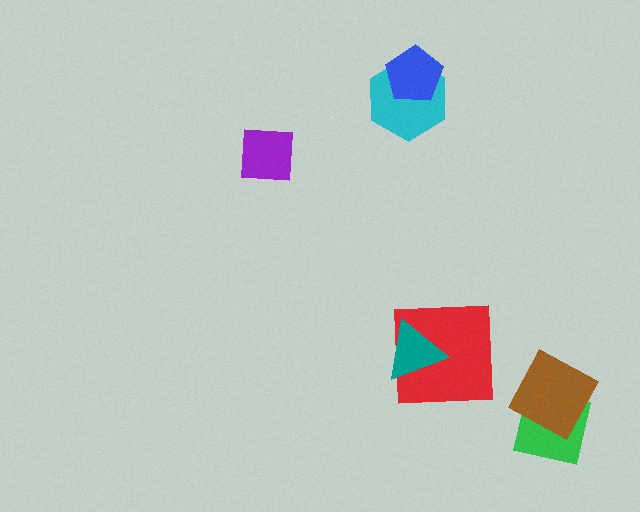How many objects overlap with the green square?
1 object overlaps with the green square.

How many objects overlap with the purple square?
0 objects overlap with the purple square.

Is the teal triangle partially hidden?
No, no other shape covers it.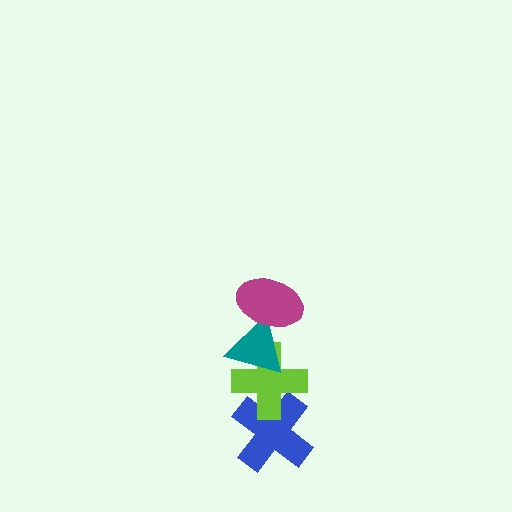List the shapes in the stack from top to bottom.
From top to bottom: the magenta ellipse, the teal triangle, the lime cross, the blue cross.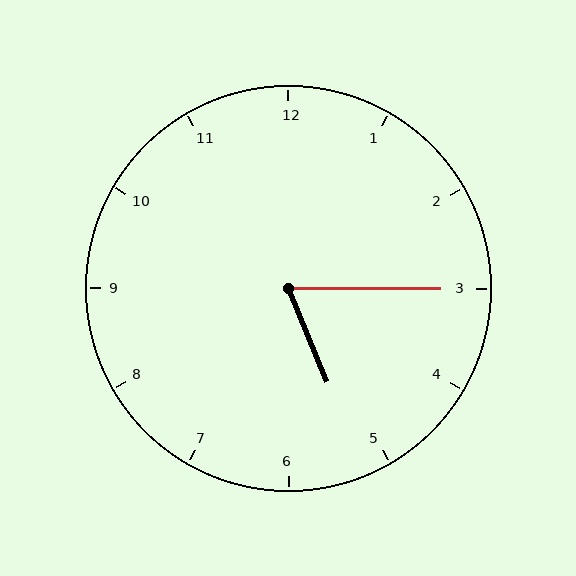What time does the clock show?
5:15.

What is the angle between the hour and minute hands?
Approximately 68 degrees.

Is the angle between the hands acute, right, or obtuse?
It is acute.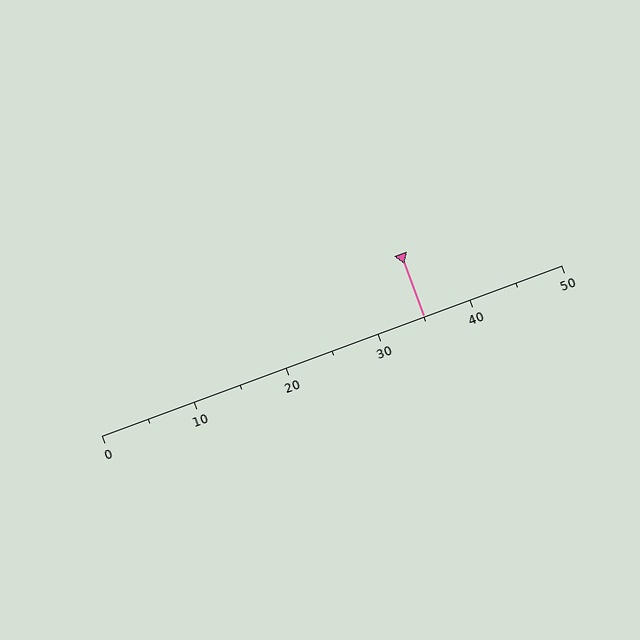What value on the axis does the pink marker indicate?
The marker indicates approximately 35.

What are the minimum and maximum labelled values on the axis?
The axis runs from 0 to 50.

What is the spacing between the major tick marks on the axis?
The major ticks are spaced 10 apart.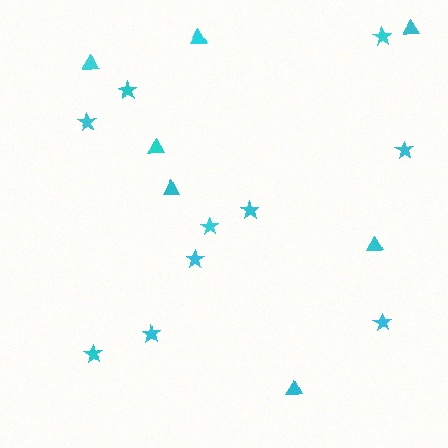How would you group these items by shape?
There are 2 groups: one group of stars (10) and one group of triangles (7).